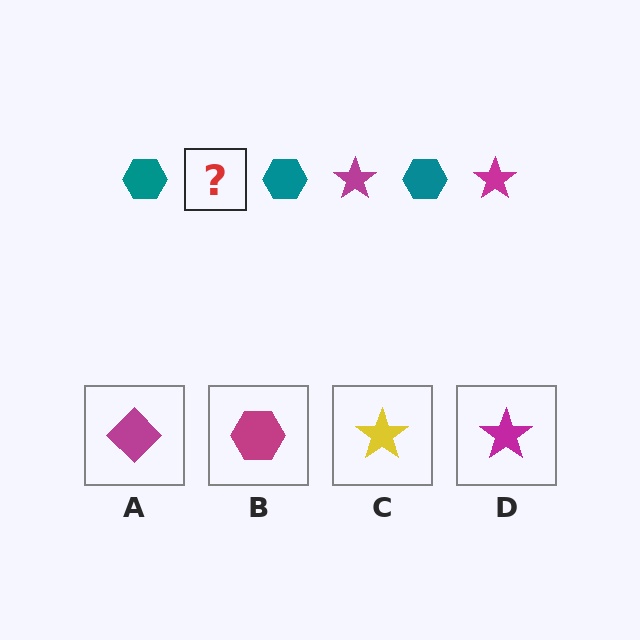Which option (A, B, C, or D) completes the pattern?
D.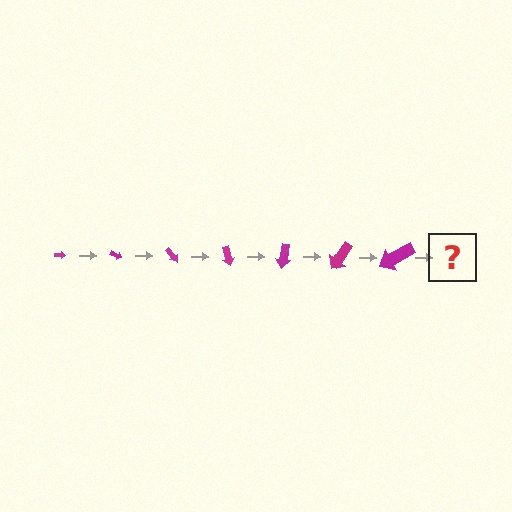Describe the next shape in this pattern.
It should be an arrow, larger than the previous one and rotated 175 degrees from the start.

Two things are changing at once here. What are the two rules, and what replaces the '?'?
The two rules are that the arrow grows larger each step and it rotates 25 degrees each step. The '?' should be an arrow, larger than the previous one and rotated 175 degrees from the start.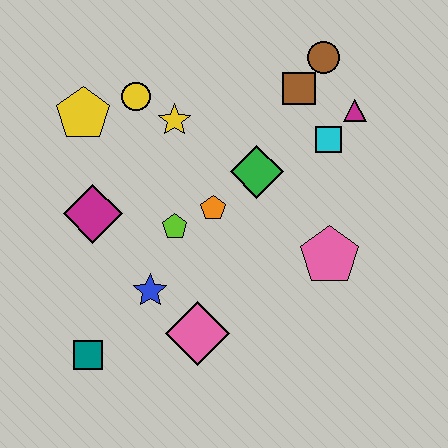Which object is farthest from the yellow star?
The teal square is farthest from the yellow star.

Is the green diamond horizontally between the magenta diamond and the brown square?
Yes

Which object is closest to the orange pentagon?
The lime pentagon is closest to the orange pentagon.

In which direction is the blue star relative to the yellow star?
The blue star is below the yellow star.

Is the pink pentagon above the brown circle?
No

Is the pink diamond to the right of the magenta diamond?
Yes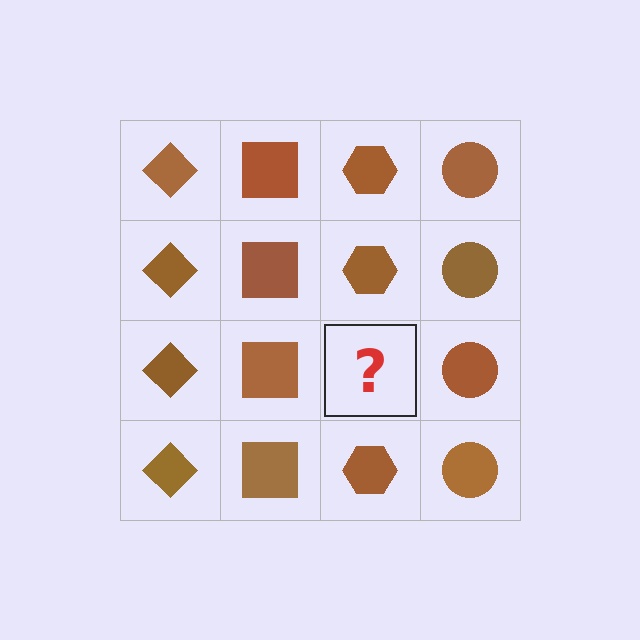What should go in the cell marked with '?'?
The missing cell should contain a brown hexagon.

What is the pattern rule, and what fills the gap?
The rule is that each column has a consistent shape. The gap should be filled with a brown hexagon.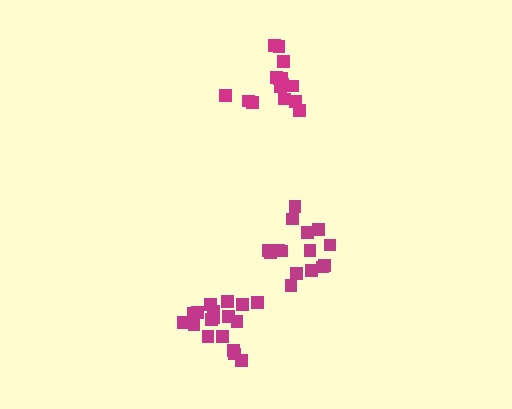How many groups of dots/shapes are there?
There are 3 groups.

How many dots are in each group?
Group 1: 15 dots, Group 2: 15 dots, Group 3: 18 dots (48 total).